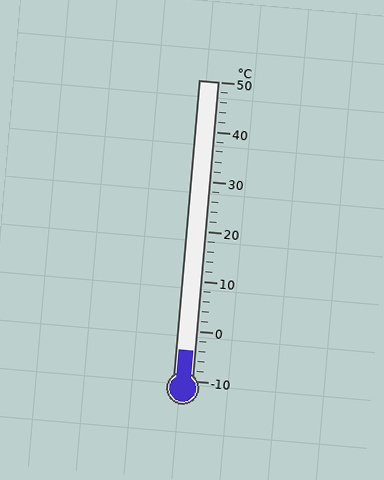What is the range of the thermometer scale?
The thermometer scale ranges from -10°C to 50°C.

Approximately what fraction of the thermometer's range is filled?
The thermometer is filled to approximately 10% of its range.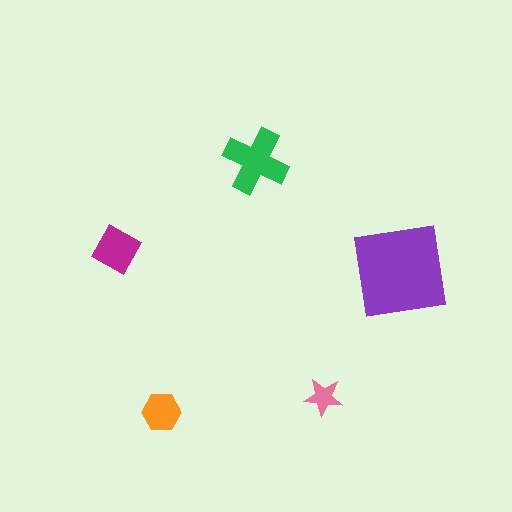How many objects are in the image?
There are 5 objects in the image.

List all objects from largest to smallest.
The purple square, the green cross, the magenta diamond, the orange hexagon, the pink star.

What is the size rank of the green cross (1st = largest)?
2nd.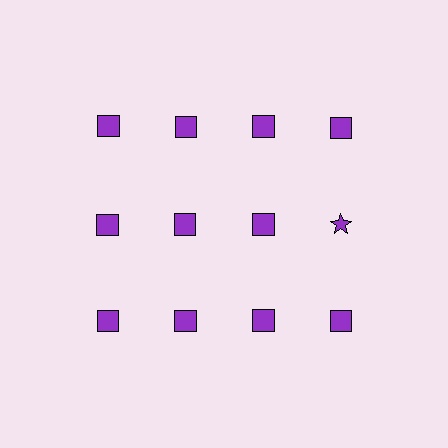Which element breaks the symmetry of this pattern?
The purple star in the second row, second from right column breaks the symmetry. All other shapes are purple squares.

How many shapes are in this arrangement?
There are 12 shapes arranged in a grid pattern.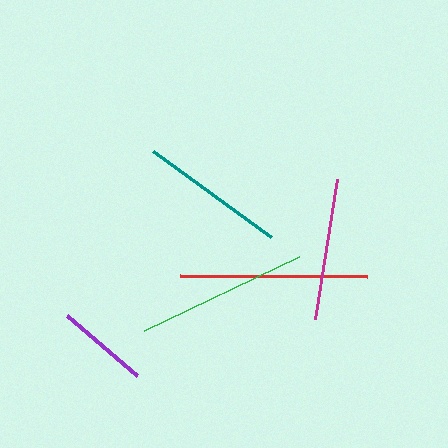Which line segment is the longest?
The red line is the longest at approximately 188 pixels.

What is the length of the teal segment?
The teal segment is approximately 146 pixels long.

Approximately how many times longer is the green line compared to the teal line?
The green line is approximately 1.2 times the length of the teal line.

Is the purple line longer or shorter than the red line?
The red line is longer than the purple line.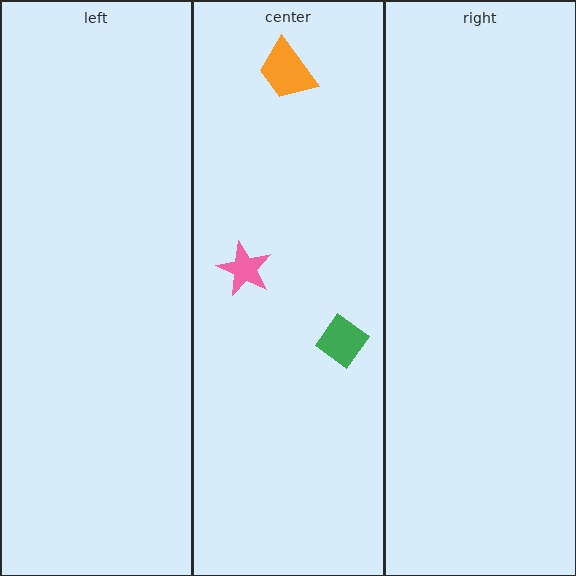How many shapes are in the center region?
3.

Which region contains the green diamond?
The center region.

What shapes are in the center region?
The green diamond, the orange trapezoid, the pink star.